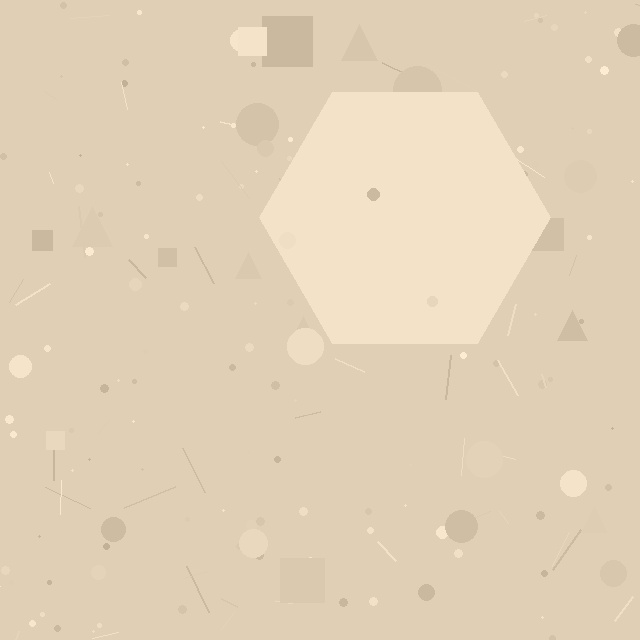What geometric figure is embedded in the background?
A hexagon is embedded in the background.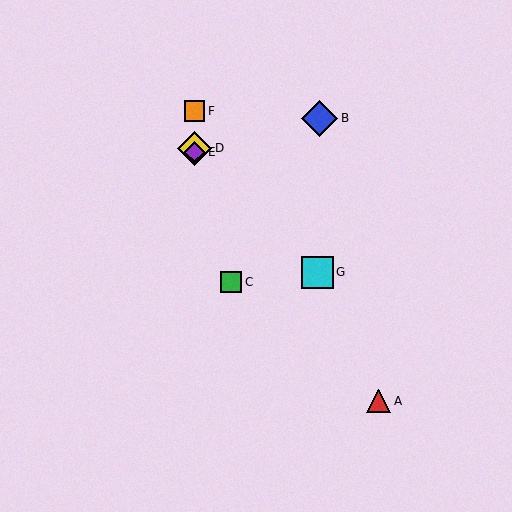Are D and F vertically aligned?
Yes, both are at x≈195.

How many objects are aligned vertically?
3 objects (D, E, F) are aligned vertically.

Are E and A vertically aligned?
No, E is at x≈195 and A is at x≈379.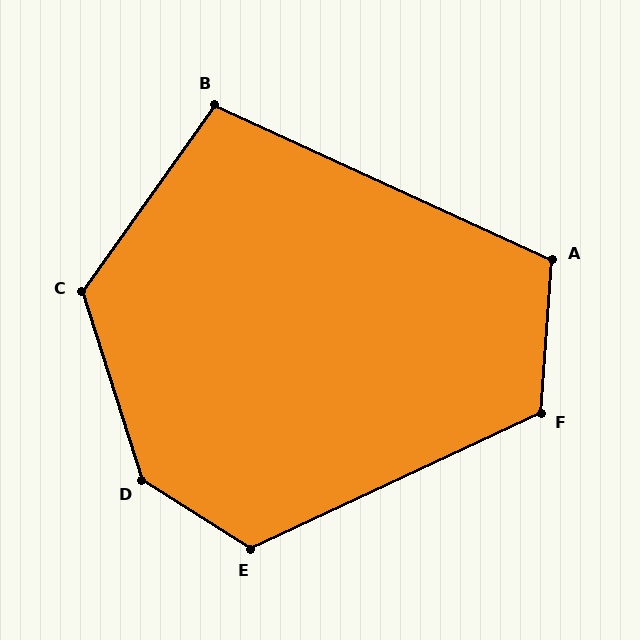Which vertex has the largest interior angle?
D, at approximately 140 degrees.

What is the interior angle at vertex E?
Approximately 122 degrees (obtuse).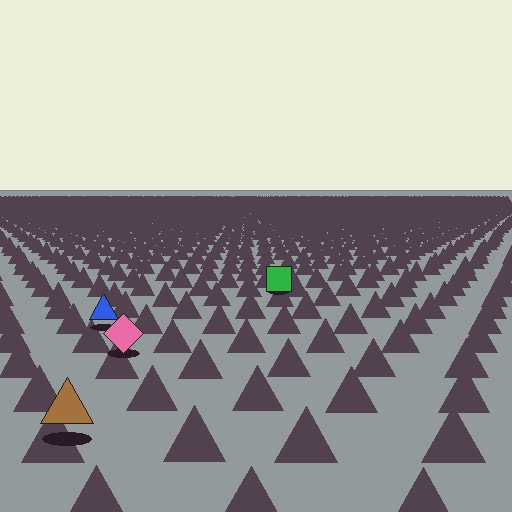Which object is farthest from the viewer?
The green square is farthest from the viewer. It appears smaller and the ground texture around it is denser.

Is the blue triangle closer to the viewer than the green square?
Yes. The blue triangle is closer — you can tell from the texture gradient: the ground texture is coarser near it.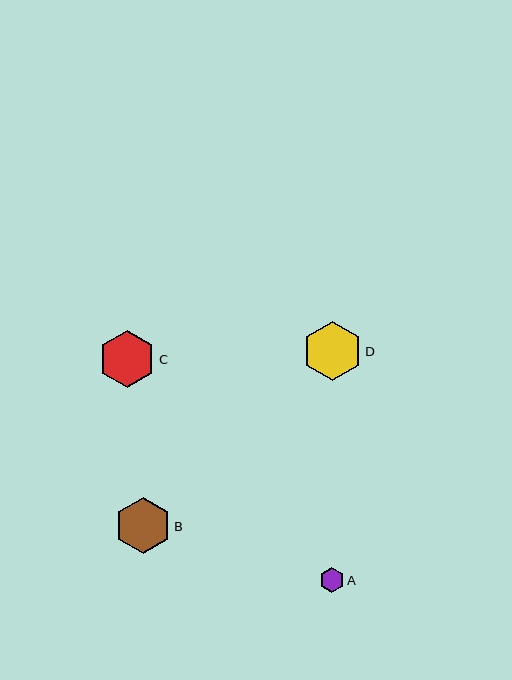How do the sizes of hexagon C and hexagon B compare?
Hexagon C and hexagon B are approximately the same size.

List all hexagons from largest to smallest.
From largest to smallest: D, C, B, A.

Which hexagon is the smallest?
Hexagon A is the smallest with a size of approximately 25 pixels.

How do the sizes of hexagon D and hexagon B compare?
Hexagon D and hexagon B are approximately the same size.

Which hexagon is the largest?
Hexagon D is the largest with a size of approximately 59 pixels.